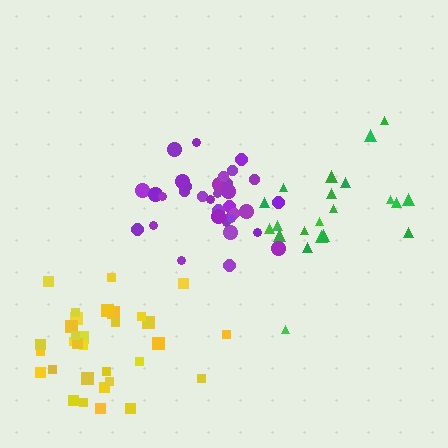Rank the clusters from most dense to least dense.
purple, yellow, green.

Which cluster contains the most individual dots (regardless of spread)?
Purple (35).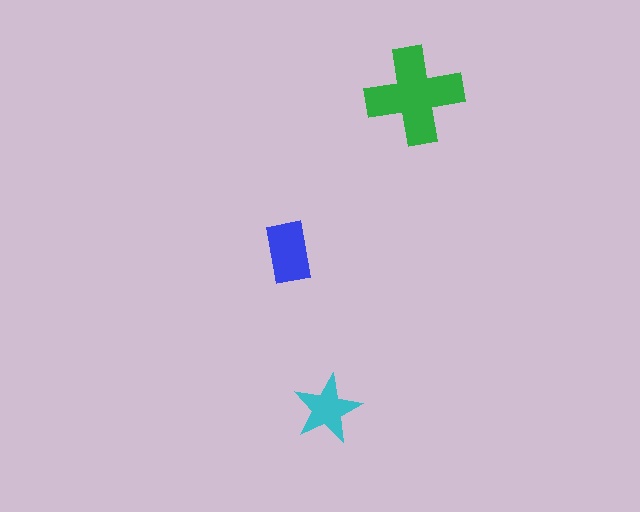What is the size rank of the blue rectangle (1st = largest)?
2nd.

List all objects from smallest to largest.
The cyan star, the blue rectangle, the green cross.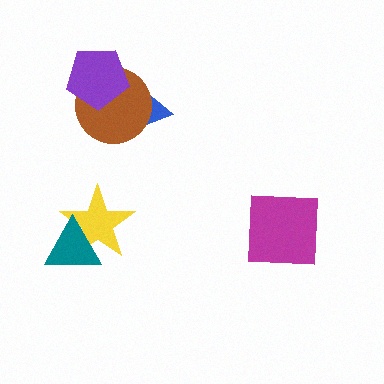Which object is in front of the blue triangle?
The brown circle is in front of the blue triangle.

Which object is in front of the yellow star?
The teal triangle is in front of the yellow star.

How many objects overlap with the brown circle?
2 objects overlap with the brown circle.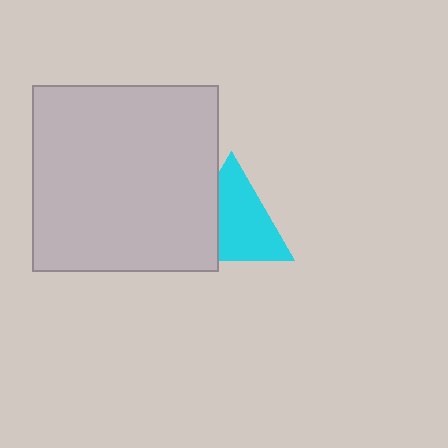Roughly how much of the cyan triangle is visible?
Most of it is visible (roughly 66%).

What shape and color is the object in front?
The object in front is a light gray square.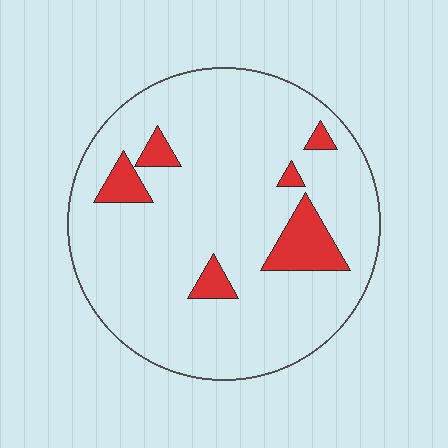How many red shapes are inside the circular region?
6.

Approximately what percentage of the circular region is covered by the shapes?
Approximately 10%.